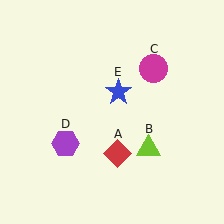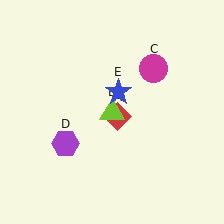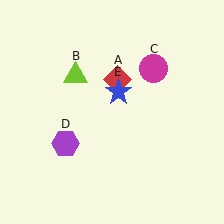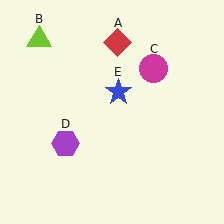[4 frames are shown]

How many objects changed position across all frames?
2 objects changed position: red diamond (object A), lime triangle (object B).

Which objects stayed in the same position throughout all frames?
Magenta circle (object C) and purple hexagon (object D) and blue star (object E) remained stationary.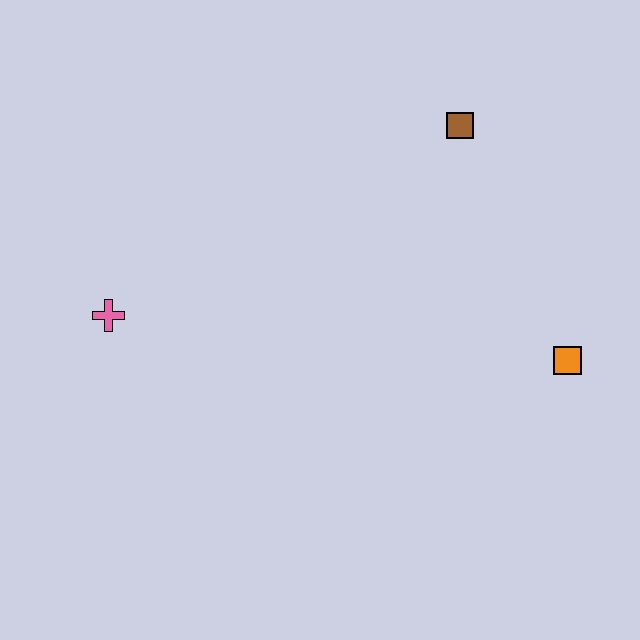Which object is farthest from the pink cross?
The orange square is farthest from the pink cross.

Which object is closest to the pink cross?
The brown square is closest to the pink cross.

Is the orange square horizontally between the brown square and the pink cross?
No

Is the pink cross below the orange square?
No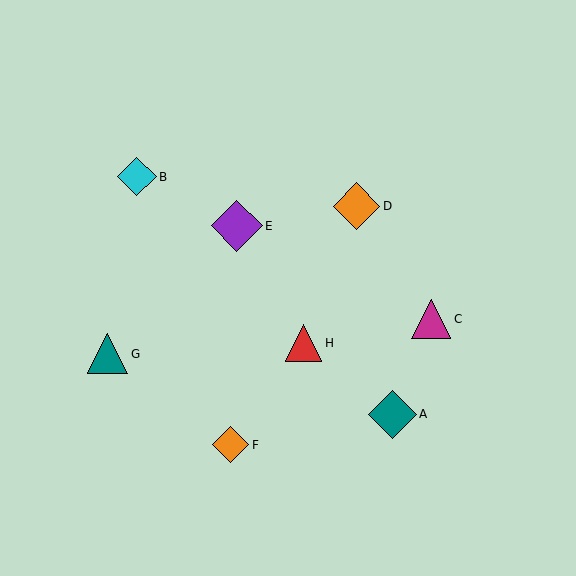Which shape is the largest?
The purple diamond (labeled E) is the largest.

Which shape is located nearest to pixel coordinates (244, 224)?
The purple diamond (labeled E) at (237, 226) is nearest to that location.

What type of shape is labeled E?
Shape E is a purple diamond.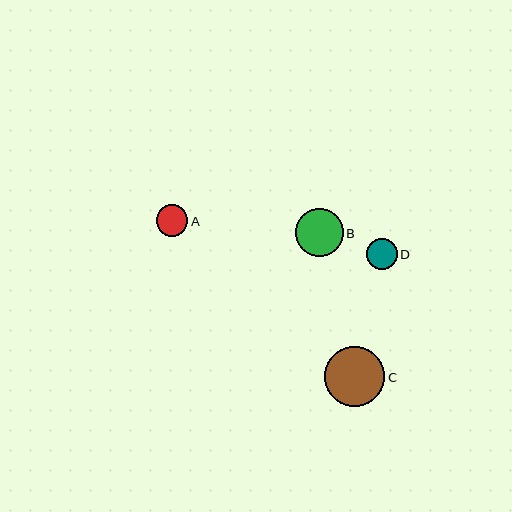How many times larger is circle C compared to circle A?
Circle C is approximately 1.9 times the size of circle A.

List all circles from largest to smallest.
From largest to smallest: C, B, A, D.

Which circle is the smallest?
Circle D is the smallest with a size of approximately 31 pixels.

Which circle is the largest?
Circle C is the largest with a size of approximately 61 pixels.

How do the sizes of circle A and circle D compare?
Circle A and circle D are approximately the same size.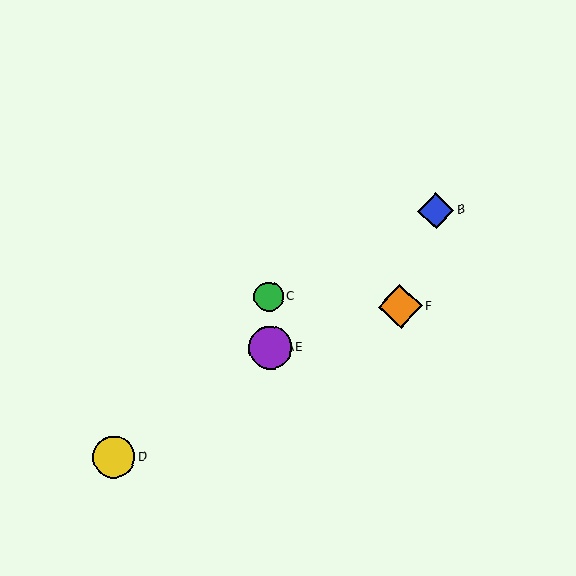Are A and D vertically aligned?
No, A is at x≈271 and D is at x≈114.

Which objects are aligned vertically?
Objects A, C, E are aligned vertically.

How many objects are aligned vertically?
3 objects (A, C, E) are aligned vertically.